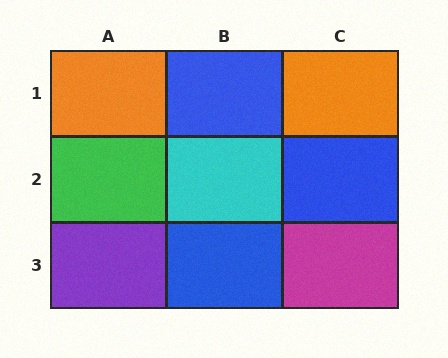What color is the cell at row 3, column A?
Purple.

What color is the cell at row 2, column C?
Blue.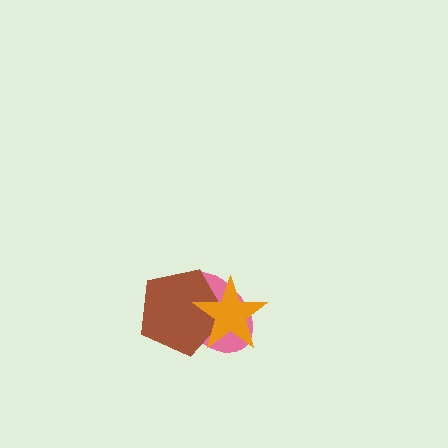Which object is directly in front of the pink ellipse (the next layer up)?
The brown pentagon is directly in front of the pink ellipse.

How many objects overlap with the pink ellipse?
2 objects overlap with the pink ellipse.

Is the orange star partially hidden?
No, no other shape covers it.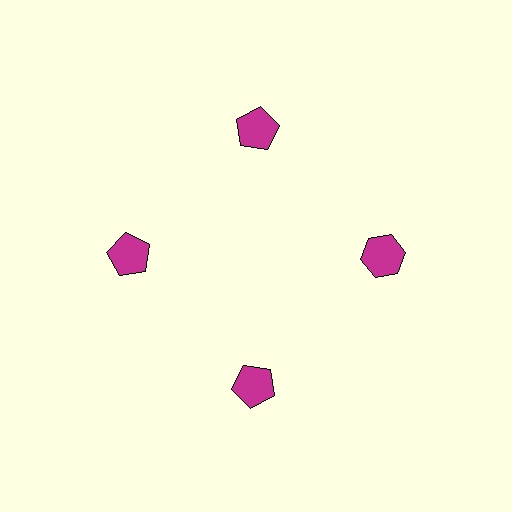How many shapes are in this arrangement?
There are 4 shapes arranged in a ring pattern.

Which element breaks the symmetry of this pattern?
The magenta hexagon at roughly the 3 o'clock position breaks the symmetry. All other shapes are magenta pentagons.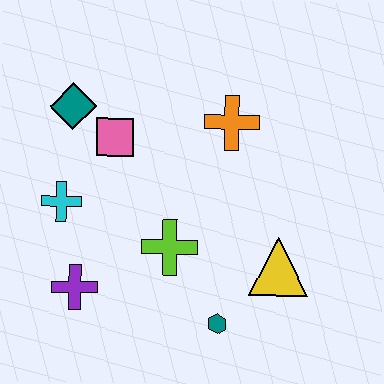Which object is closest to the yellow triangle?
The teal hexagon is closest to the yellow triangle.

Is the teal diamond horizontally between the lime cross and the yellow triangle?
No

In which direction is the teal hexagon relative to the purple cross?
The teal hexagon is to the right of the purple cross.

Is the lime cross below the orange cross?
Yes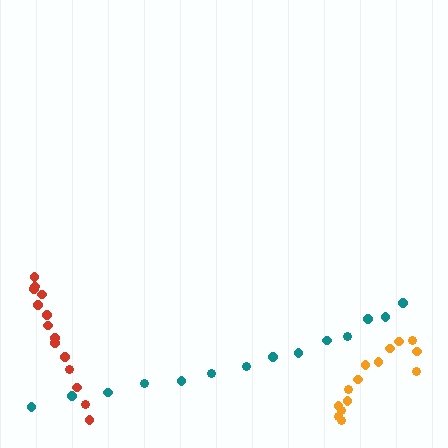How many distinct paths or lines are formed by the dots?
There are 3 distinct paths.